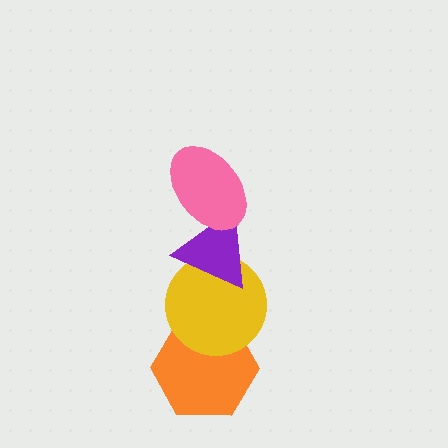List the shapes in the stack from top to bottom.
From top to bottom: the pink ellipse, the purple triangle, the yellow circle, the orange hexagon.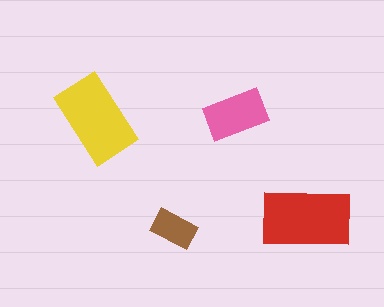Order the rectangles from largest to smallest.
the red one, the yellow one, the pink one, the brown one.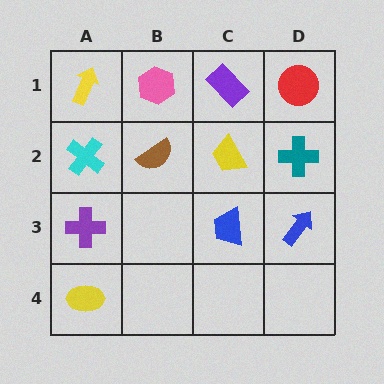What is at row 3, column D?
A blue arrow.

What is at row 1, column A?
A yellow arrow.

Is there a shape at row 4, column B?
No, that cell is empty.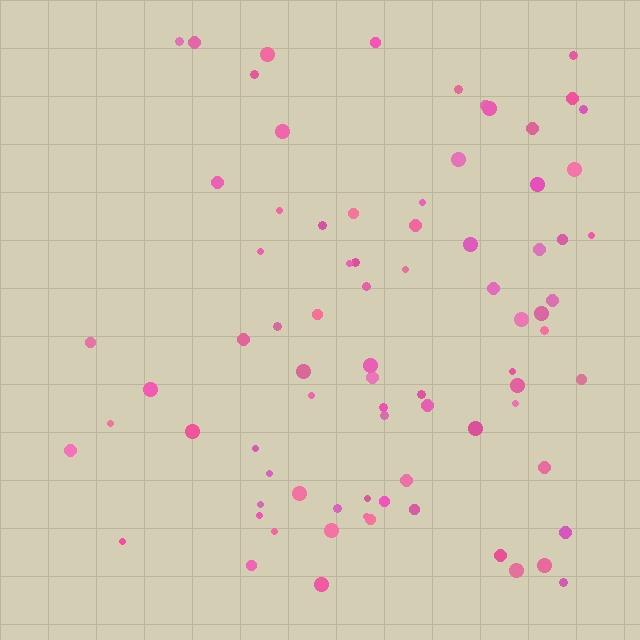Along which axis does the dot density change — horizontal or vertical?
Horizontal.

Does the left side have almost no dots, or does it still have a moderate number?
Still a moderate number, just noticeably fewer than the right.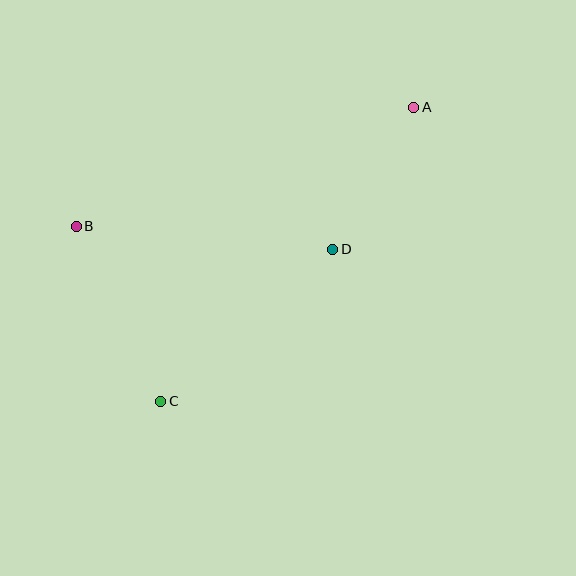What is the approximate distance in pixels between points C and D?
The distance between C and D is approximately 230 pixels.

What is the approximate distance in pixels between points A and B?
The distance between A and B is approximately 358 pixels.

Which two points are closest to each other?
Points A and D are closest to each other.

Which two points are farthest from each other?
Points A and C are farthest from each other.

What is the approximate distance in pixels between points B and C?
The distance between B and C is approximately 194 pixels.